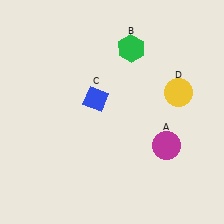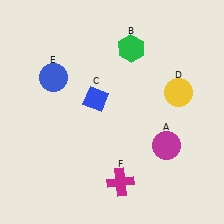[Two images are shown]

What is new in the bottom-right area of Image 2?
A magenta cross (F) was added in the bottom-right area of Image 2.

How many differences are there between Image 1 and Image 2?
There are 2 differences between the two images.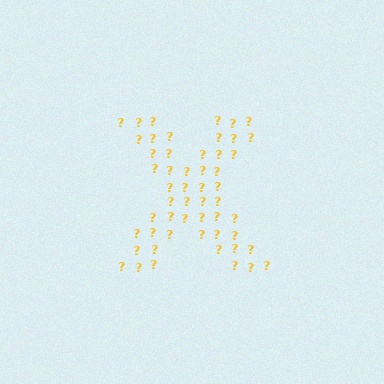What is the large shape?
The large shape is the letter X.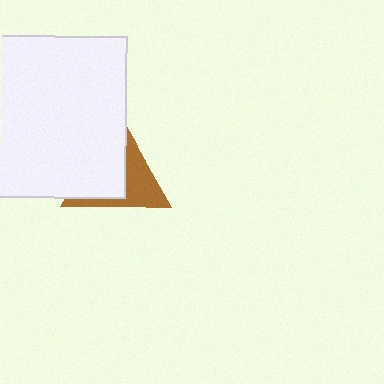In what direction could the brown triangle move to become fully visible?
The brown triangle could move right. That would shift it out from behind the white rectangle entirely.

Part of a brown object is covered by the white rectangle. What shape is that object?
It is a triangle.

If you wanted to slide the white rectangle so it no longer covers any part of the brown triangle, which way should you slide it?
Slide it left — that is the most direct way to separate the two shapes.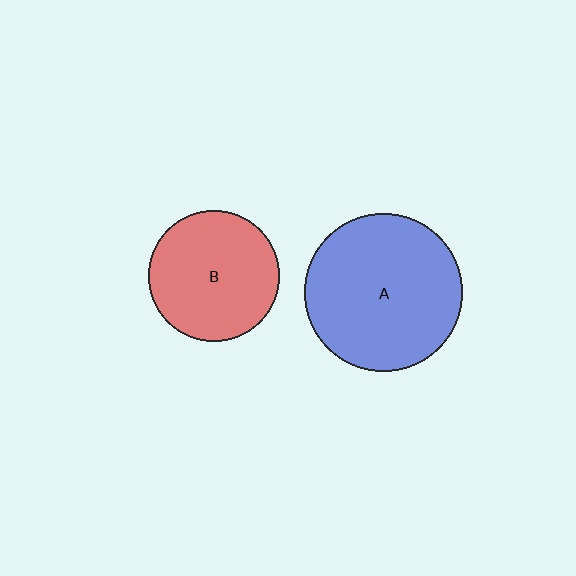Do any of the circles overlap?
No, none of the circles overlap.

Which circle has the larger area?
Circle A (blue).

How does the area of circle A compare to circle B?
Approximately 1.4 times.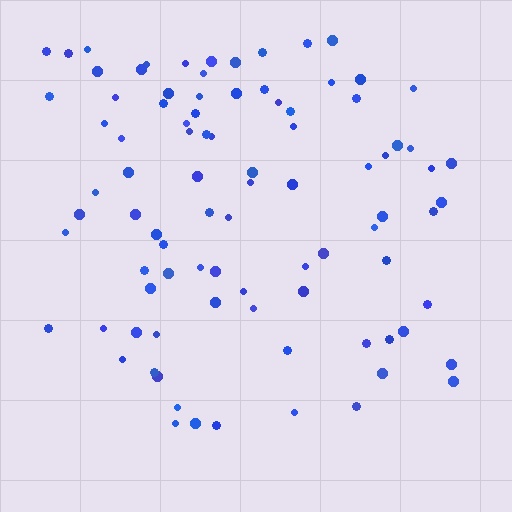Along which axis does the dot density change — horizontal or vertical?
Vertical.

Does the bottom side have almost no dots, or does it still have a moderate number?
Still a moderate number, just noticeably fewer than the top.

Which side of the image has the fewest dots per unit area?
The bottom.